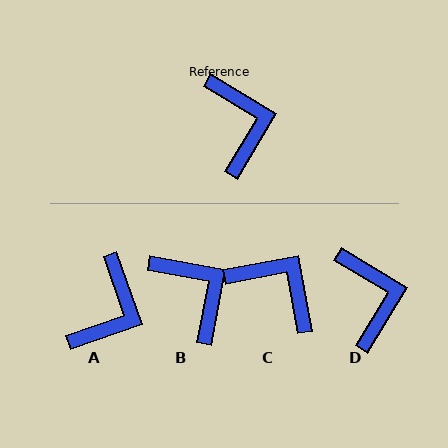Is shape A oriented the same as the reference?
No, it is off by about 40 degrees.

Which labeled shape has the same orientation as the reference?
D.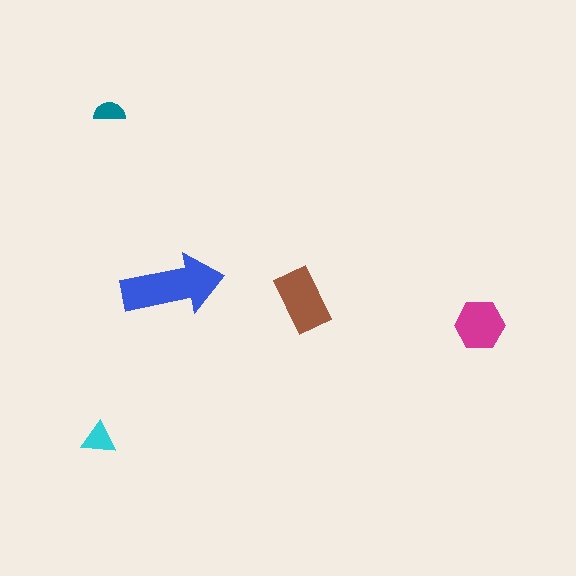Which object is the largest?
The blue arrow.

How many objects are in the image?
There are 5 objects in the image.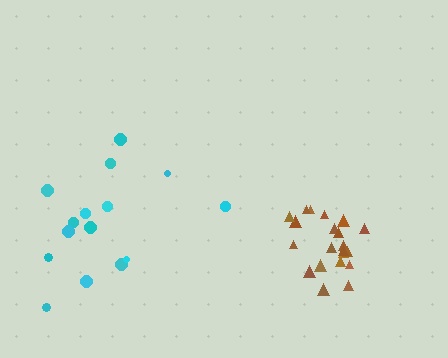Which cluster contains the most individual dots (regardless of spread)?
Brown (21).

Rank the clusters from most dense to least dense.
brown, cyan.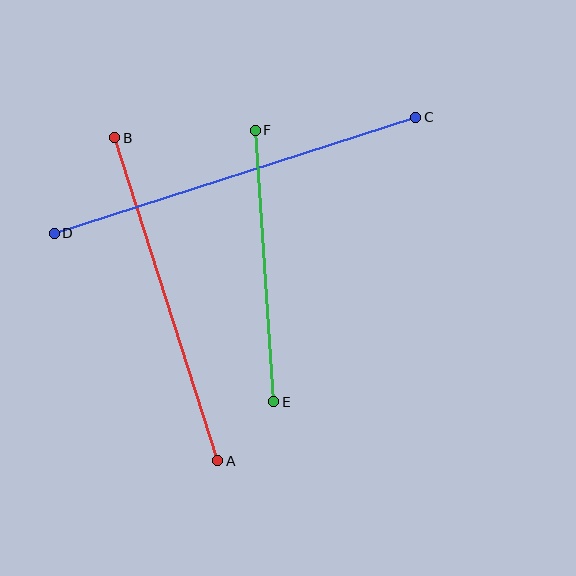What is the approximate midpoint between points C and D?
The midpoint is at approximately (235, 175) pixels.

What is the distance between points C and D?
The distance is approximately 379 pixels.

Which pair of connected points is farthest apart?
Points C and D are farthest apart.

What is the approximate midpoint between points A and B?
The midpoint is at approximately (166, 299) pixels.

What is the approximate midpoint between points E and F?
The midpoint is at approximately (265, 266) pixels.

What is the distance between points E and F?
The distance is approximately 272 pixels.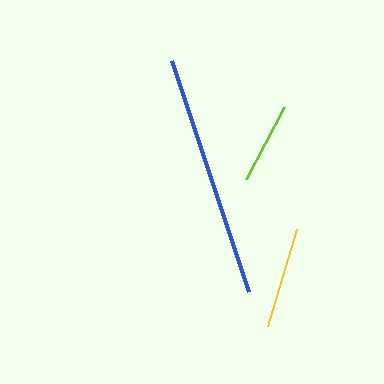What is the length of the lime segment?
The lime segment is approximately 81 pixels long.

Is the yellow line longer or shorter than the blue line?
The blue line is longer than the yellow line.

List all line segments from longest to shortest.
From longest to shortest: blue, yellow, lime.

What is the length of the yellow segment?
The yellow segment is approximately 102 pixels long.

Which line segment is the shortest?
The lime line is the shortest at approximately 81 pixels.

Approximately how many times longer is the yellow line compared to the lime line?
The yellow line is approximately 1.3 times the length of the lime line.